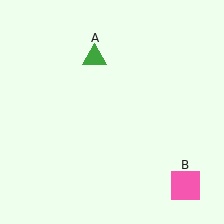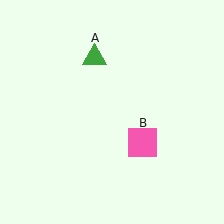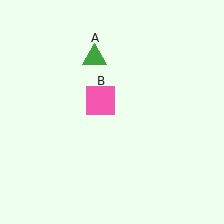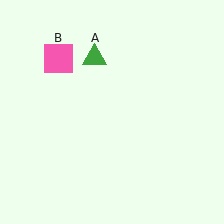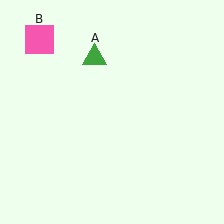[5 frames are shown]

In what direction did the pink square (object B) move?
The pink square (object B) moved up and to the left.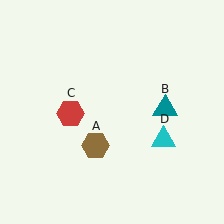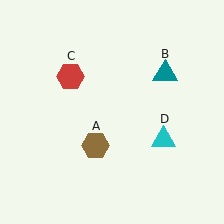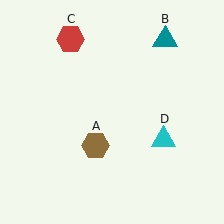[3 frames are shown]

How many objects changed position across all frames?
2 objects changed position: teal triangle (object B), red hexagon (object C).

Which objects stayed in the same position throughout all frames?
Brown hexagon (object A) and cyan triangle (object D) remained stationary.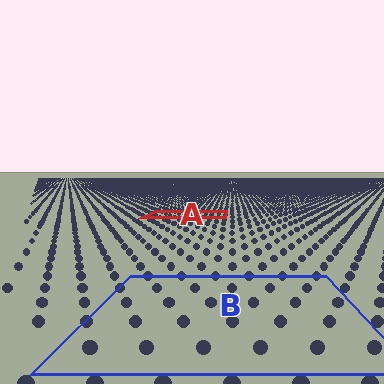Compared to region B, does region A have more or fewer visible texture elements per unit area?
Region A has more texture elements per unit area — they are packed more densely because it is farther away.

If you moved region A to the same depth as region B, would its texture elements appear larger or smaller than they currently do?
They would appear larger. At a closer depth, the same texture elements are projected at a bigger on-screen size.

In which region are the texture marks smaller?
The texture marks are smaller in region A, because it is farther away.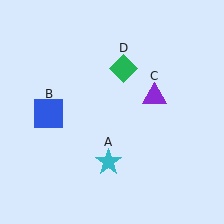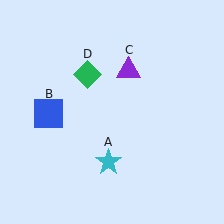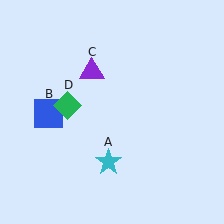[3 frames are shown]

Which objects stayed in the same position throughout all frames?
Cyan star (object A) and blue square (object B) remained stationary.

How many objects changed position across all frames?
2 objects changed position: purple triangle (object C), green diamond (object D).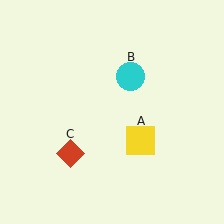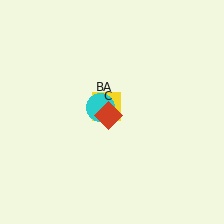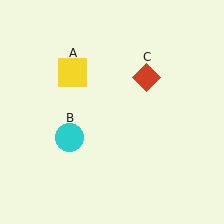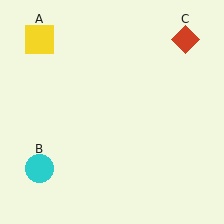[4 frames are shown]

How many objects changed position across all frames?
3 objects changed position: yellow square (object A), cyan circle (object B), red diamond (object C).